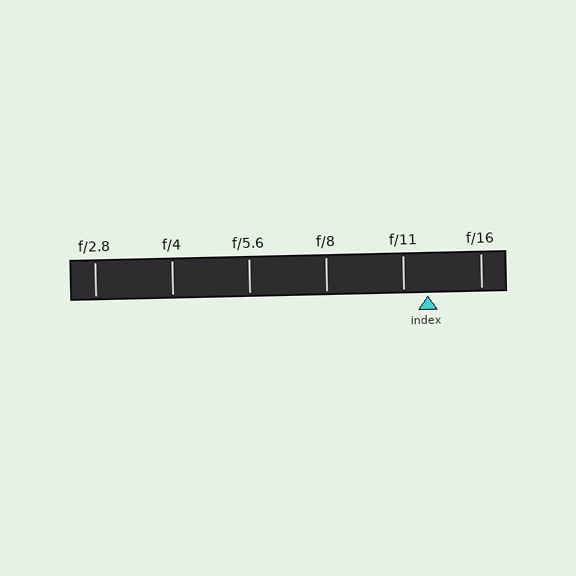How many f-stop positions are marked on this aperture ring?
There are 6 f-stop positions marked.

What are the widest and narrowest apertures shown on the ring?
The widest aperture shown is f/2.8 and the narrowest is f/16.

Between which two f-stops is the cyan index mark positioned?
The index mark is between f/11 and f/16.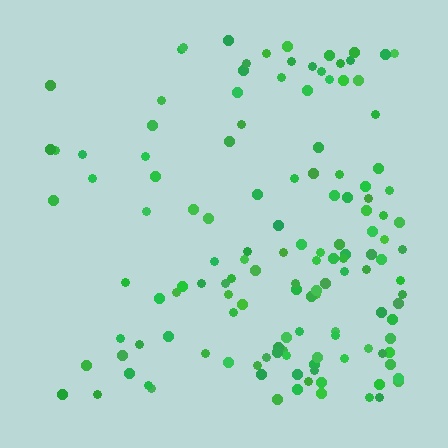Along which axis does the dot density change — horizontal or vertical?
Horizontal.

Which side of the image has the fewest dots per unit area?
The left.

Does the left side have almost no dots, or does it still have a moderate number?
Still a moderate number, just noticeably fewer than the right.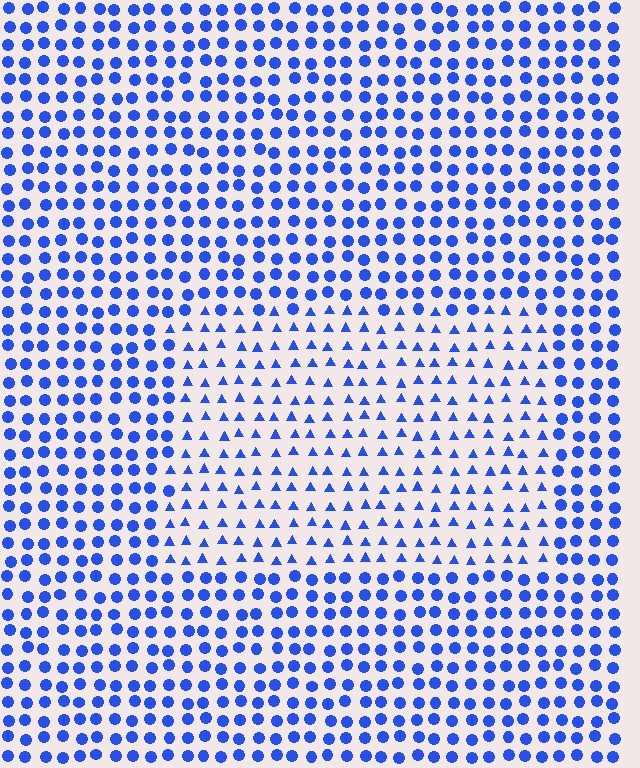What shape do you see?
I see a rectangle.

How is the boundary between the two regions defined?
The boundary is defined by a change in element shape: triangles inside vs. circles outside. All elements share the same color and spacing.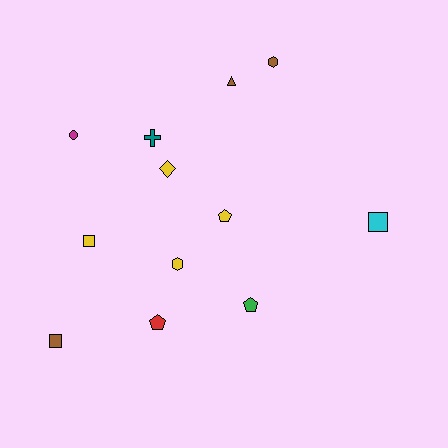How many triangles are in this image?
There is 1 triangle.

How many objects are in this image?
There are 12 objects.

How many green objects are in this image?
There is 1 green object.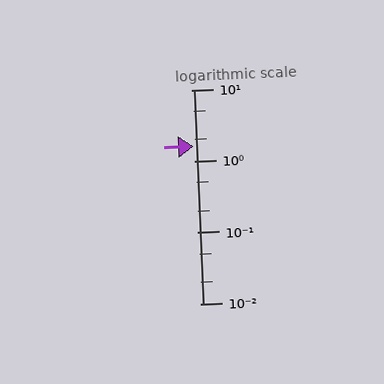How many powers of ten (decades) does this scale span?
The scale spans 3 decades, from 0.01 to 10.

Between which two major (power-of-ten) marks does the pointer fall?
The pointer is between 1 and 10.